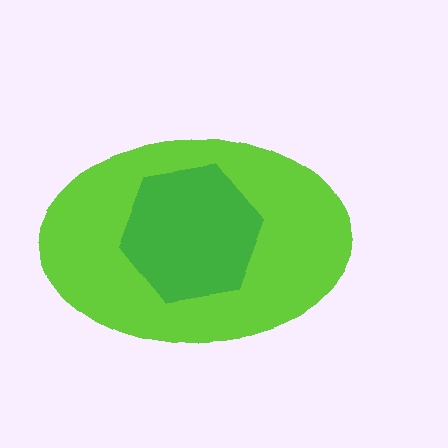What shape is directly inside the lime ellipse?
The green hexagon.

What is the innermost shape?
The green hexagon.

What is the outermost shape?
The lime ellipse.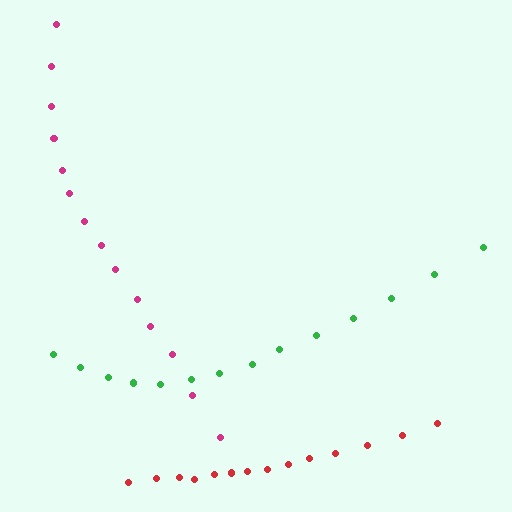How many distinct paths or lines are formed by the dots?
There are 3 distinct paths.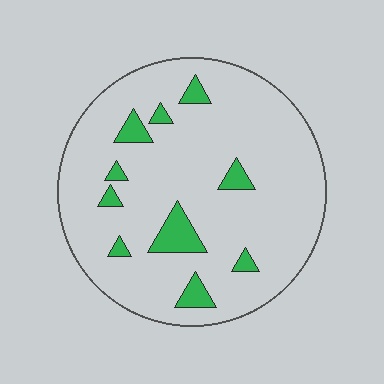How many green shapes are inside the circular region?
10.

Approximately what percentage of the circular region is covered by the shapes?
Approximately 10%.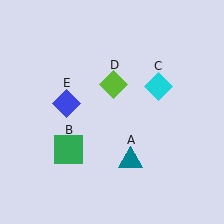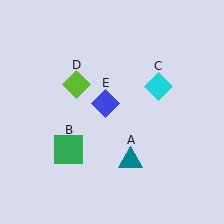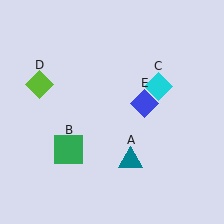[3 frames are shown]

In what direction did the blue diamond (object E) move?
The blue diamond (object E) moved right.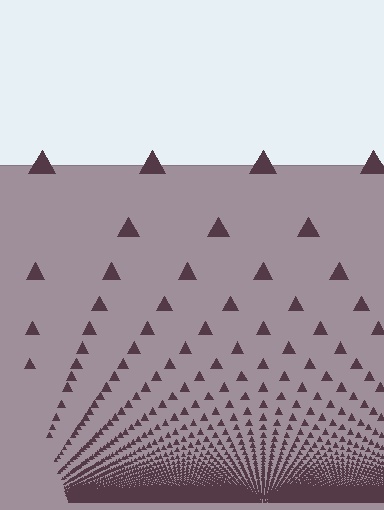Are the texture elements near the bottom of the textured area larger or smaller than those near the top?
Smaller. The gradient is inverted — elements near the bottom are smaller and denser.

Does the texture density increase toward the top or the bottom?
Density increases toward the bottom.